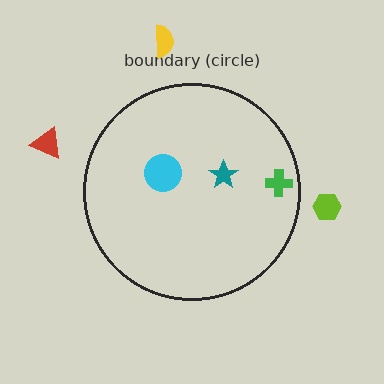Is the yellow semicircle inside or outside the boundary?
Outside.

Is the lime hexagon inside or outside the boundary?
Outside.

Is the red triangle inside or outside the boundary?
Outside.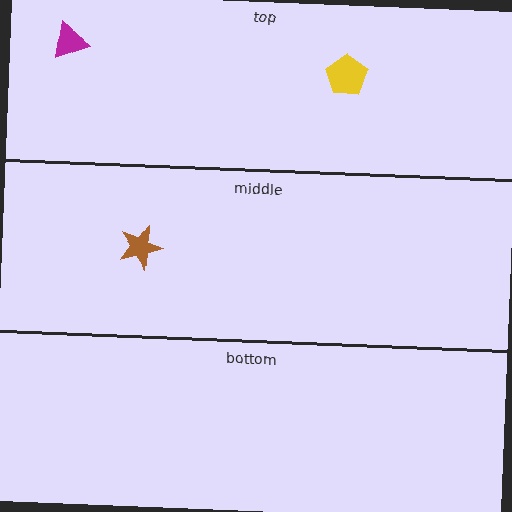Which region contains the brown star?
The middle region.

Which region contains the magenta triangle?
The top region.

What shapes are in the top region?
The magenta triangle, the yellow pentagon.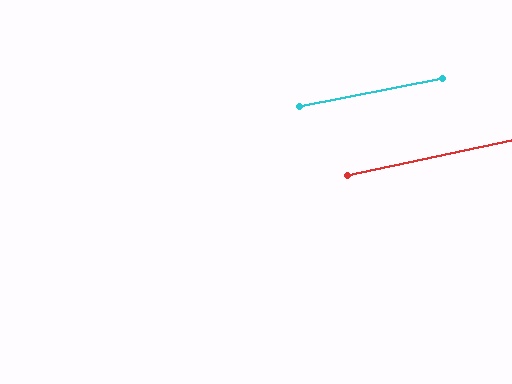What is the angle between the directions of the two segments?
Approximately 1 degree.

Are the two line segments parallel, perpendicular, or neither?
Parallel — their directions differ by only 1.1°.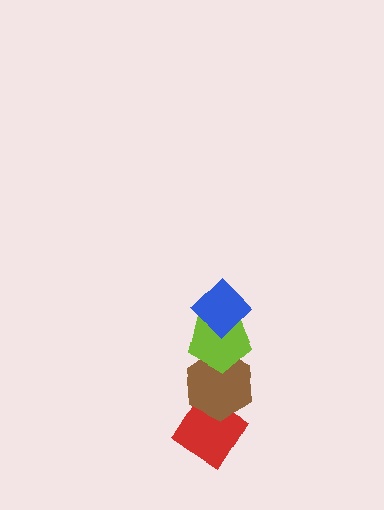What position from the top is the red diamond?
The red diamond is 4th from the top.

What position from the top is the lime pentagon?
The lime pentagon is 2nd from the top.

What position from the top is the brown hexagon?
The brown hexagon is 3rd from the top.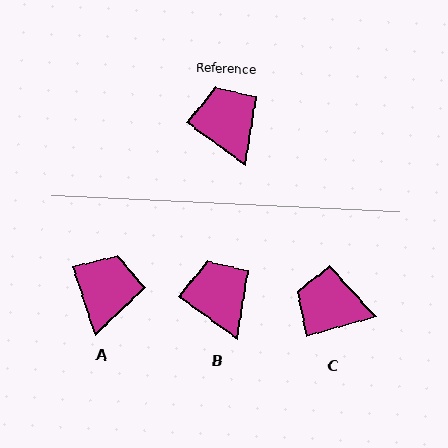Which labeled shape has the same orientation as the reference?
B.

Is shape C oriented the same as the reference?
No, it is off by about 52 degrees.